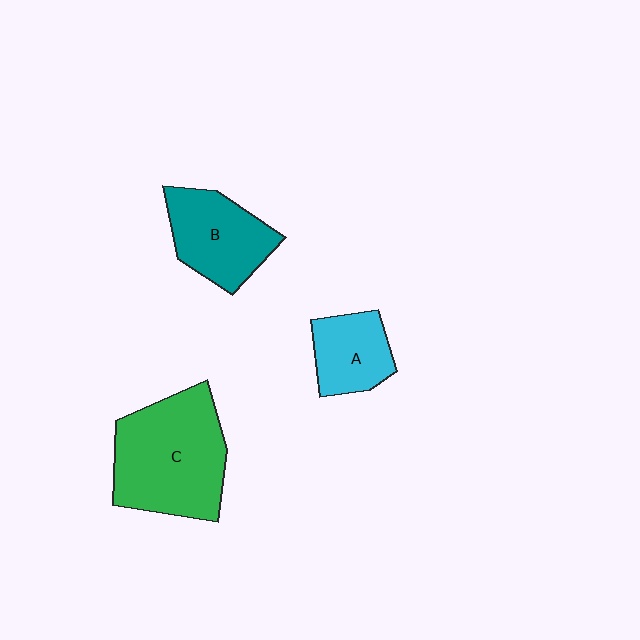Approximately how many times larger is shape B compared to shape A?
Approximately 1.4 times.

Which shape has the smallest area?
Shape A (cyan).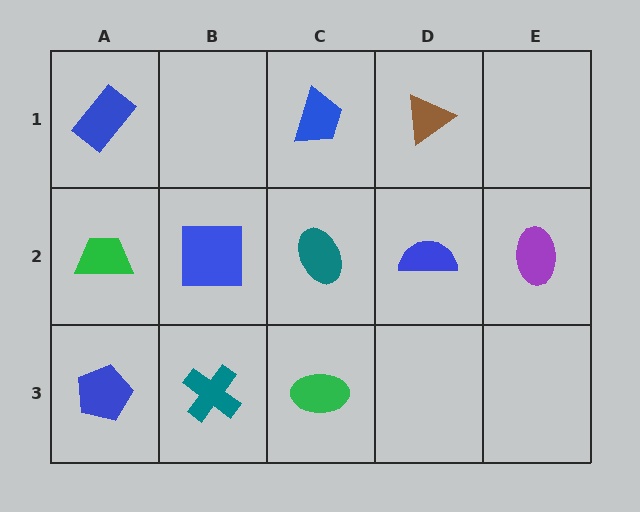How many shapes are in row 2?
5 shapes.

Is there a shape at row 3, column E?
No, that cell is empty.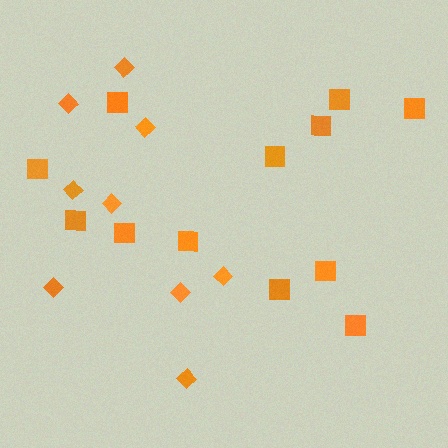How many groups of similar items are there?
There are 2 groups: one group of squares (12) and one group of diamonds (9).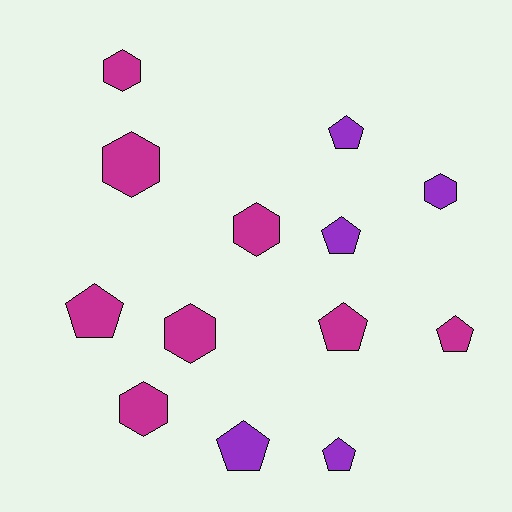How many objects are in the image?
There are 13 objects.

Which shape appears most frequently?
Pentagon, with 7 objects.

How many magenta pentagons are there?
There are 3 magenta pentagons.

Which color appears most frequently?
Magenta, with 8 objects.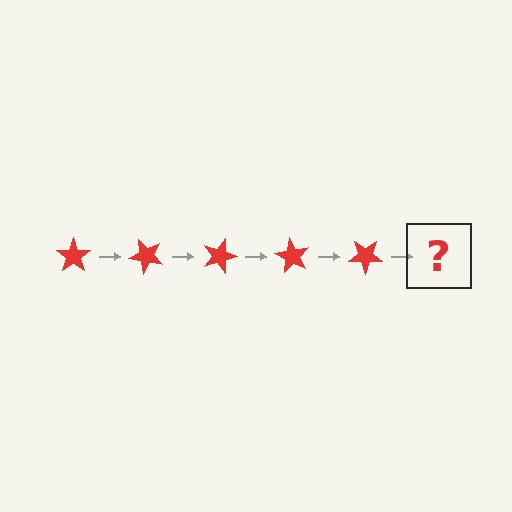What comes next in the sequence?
The next element should be a red star rotated 225 degrees.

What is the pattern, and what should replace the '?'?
The pattern is that the star rotates 45 degrees each step. The '?' should be a red star rotated 225 degrees.